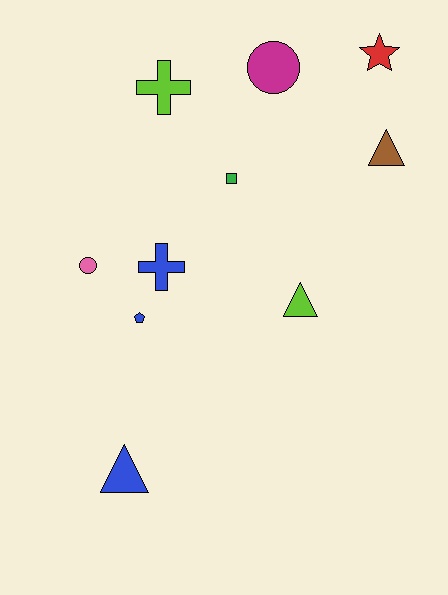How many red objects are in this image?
There is 1 red object.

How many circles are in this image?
There are 2 circles.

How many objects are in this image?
There are 10 objects.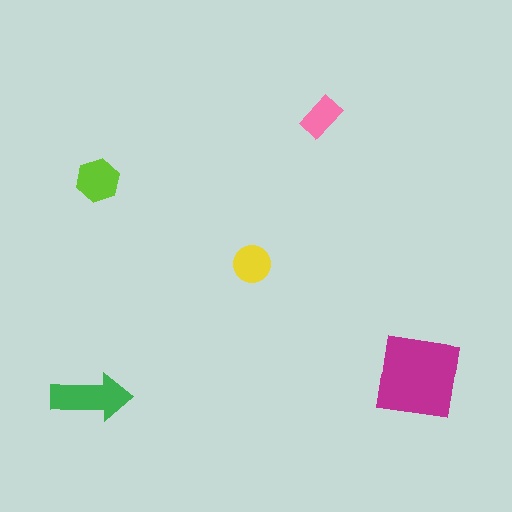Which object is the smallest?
The pink rectangle.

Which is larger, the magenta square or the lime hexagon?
The magenta square.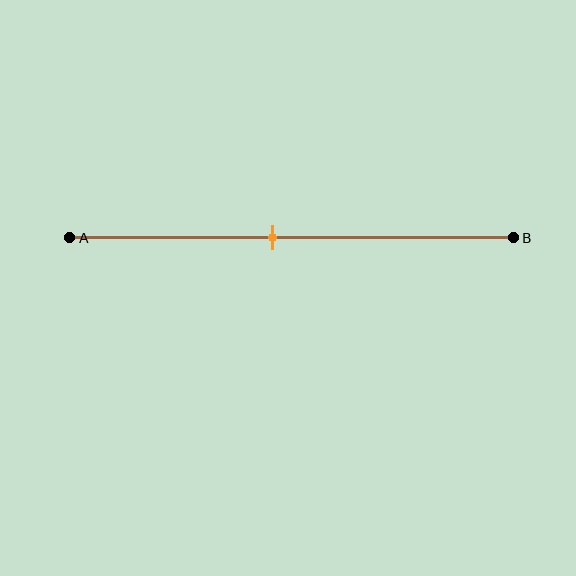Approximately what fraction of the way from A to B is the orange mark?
The orange mark is approximately 45% of the way from A to B.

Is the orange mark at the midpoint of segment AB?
No, the mark is at about 45% from A, not at the 50% midpoint.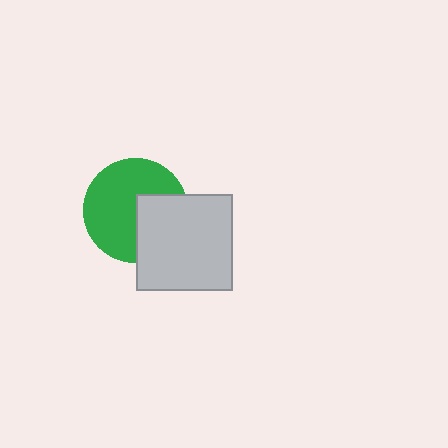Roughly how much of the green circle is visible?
About half of it is visible (roughly 65%).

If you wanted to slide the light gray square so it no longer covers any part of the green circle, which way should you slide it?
Slide it right — that is the most direct way to separate the two shapes.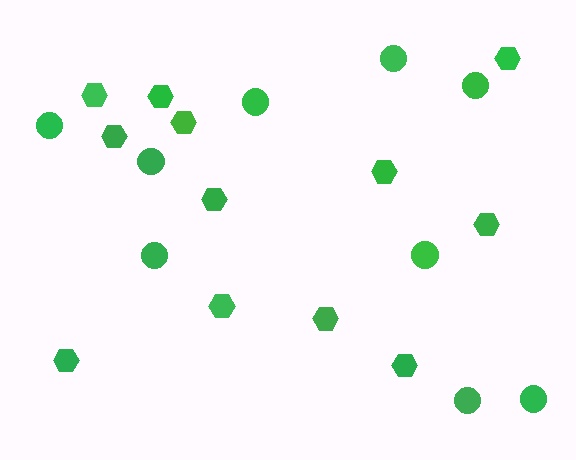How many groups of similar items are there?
There are 2 groups: one group of hexagons (12) and one group of circles (9).